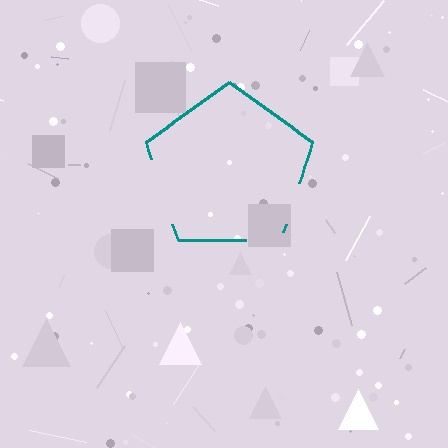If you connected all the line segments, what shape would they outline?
They would outline a pentagon.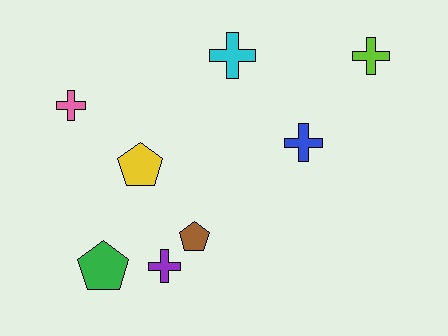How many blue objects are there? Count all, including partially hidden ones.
There is 1 blue object.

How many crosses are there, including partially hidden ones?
There are 5 crosses.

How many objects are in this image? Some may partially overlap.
There are 8 objects.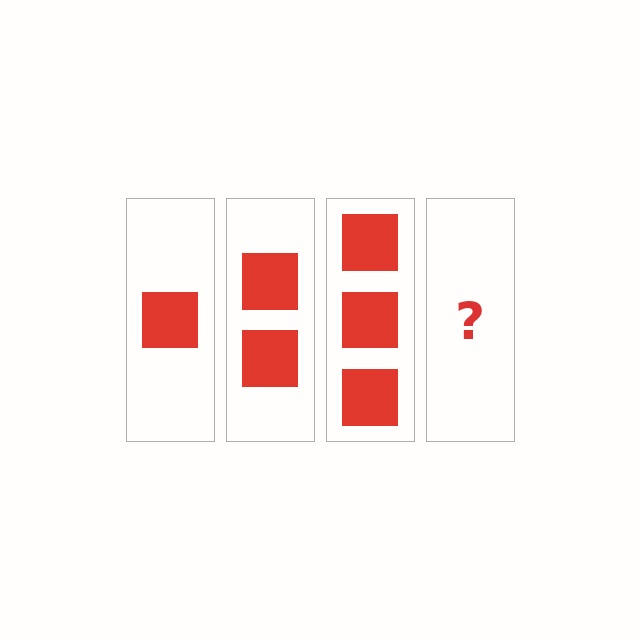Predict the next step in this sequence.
The next step is 4 squares.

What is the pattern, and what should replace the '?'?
The pattern is that each step adds one more square. The '?' should be 4 squares.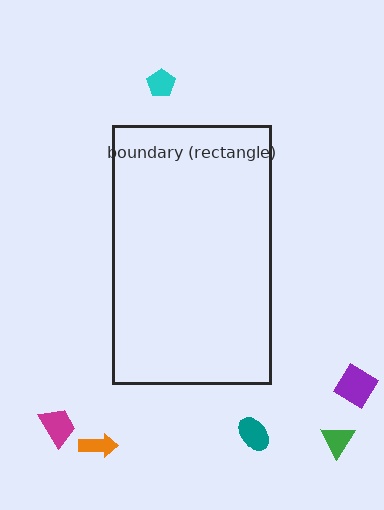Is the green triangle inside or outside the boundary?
Outside.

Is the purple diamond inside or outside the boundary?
Outside.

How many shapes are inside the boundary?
0 inside, 6 outside.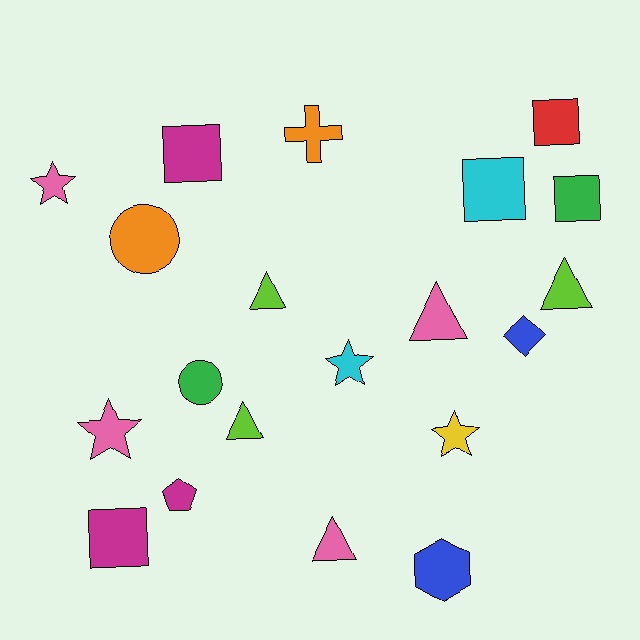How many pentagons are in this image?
There is 1 pentagon.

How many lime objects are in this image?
There are 3 lime objects.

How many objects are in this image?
There are 20 objects.